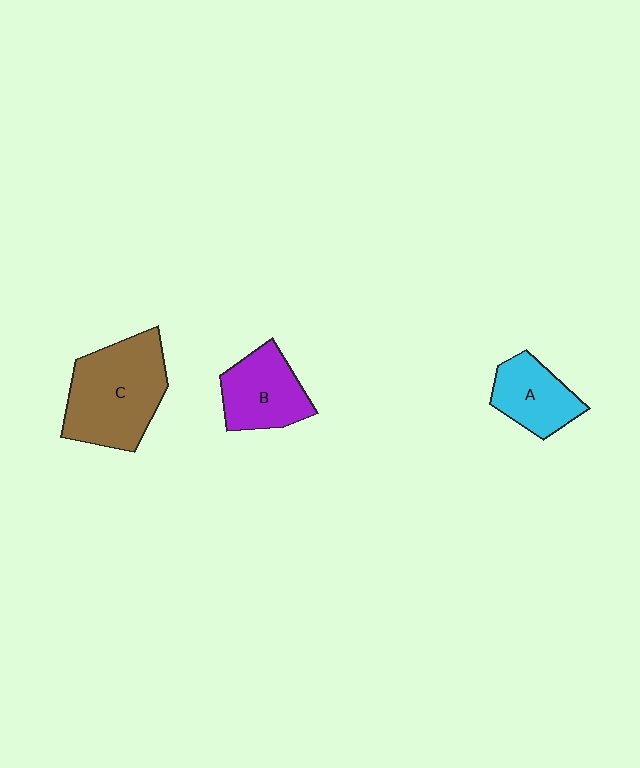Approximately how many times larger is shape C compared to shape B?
Approximately 1.6 times.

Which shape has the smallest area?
Shape A (cyan).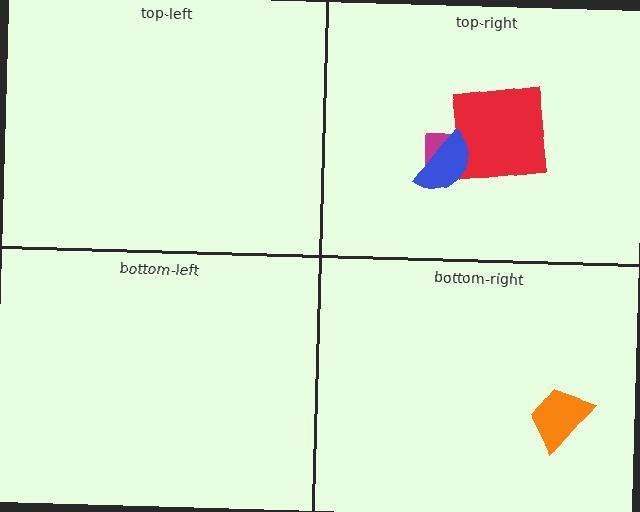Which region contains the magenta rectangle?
The top-right region.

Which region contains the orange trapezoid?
The bottom-right region.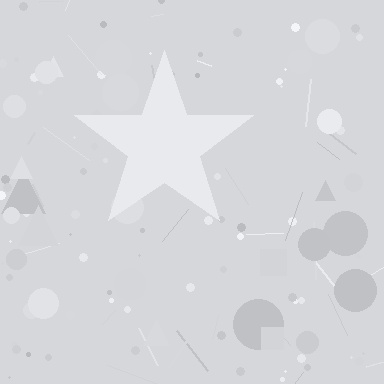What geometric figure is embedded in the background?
A star is embedded in the background.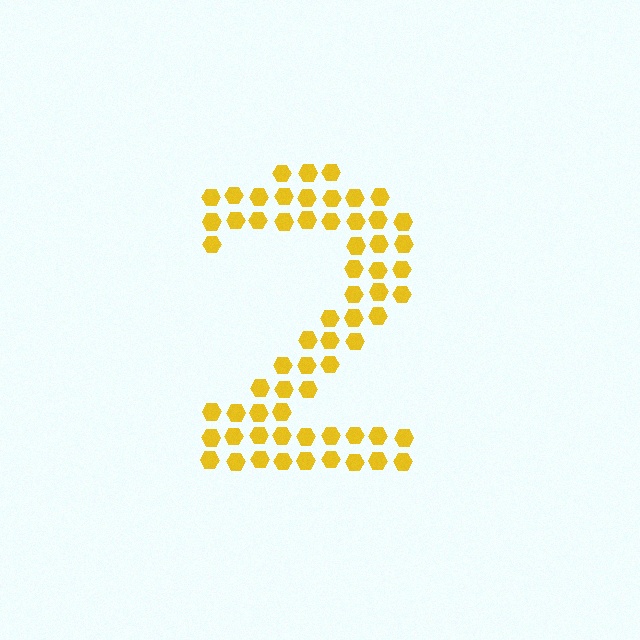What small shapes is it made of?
It is made of small hexagons.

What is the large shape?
The large shape is the digit 2.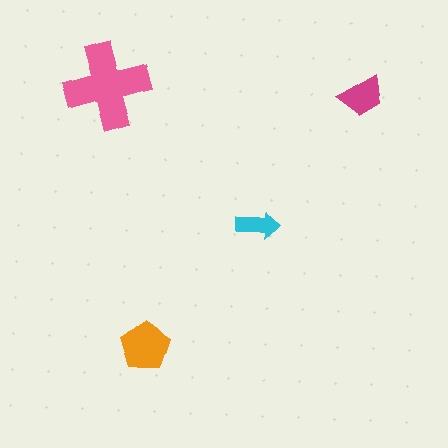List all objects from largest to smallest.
The pink cross, the orange pentagon, the magenta trapezoid, the cyan arrow.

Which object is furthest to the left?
The pink cross is leftmost.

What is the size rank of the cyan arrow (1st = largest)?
4th.